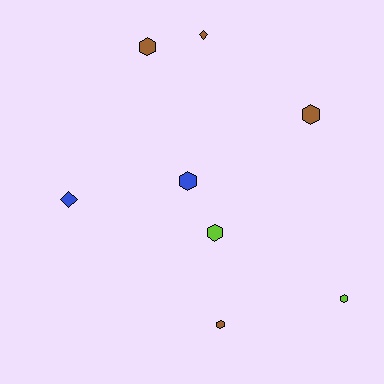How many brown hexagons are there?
There are 3 brown hexagons.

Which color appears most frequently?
Brown, with 4 objects.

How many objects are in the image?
There are 8 objects.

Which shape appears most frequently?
Hexagon, with 6 objects.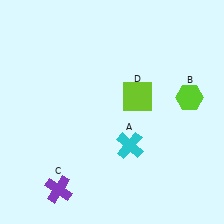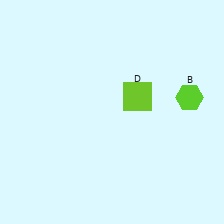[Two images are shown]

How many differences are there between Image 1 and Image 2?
There are 2 differences between the two images.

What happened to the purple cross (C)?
The purple cross (C) was removed in Image 2. It was in the bottom-left area of Image 1.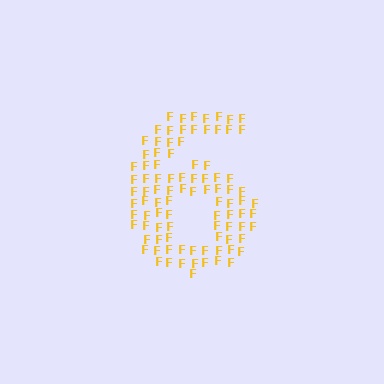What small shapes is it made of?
It is made of small letter F's.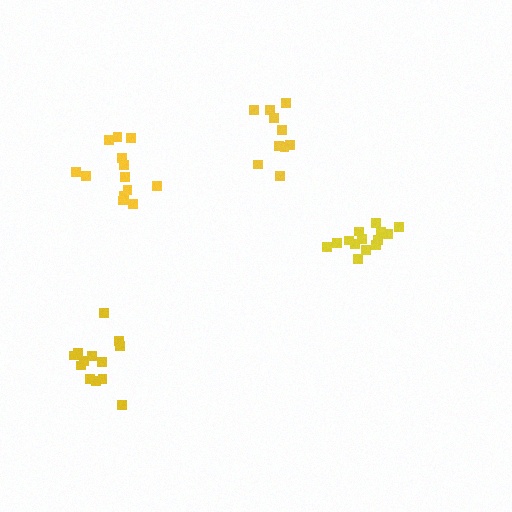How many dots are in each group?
Group 1: 10 dots, Group 2: 14 dots, Group 3: 13 dots, Group 4: 13 dots (50 total).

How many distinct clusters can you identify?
There are 4 distinct clusters.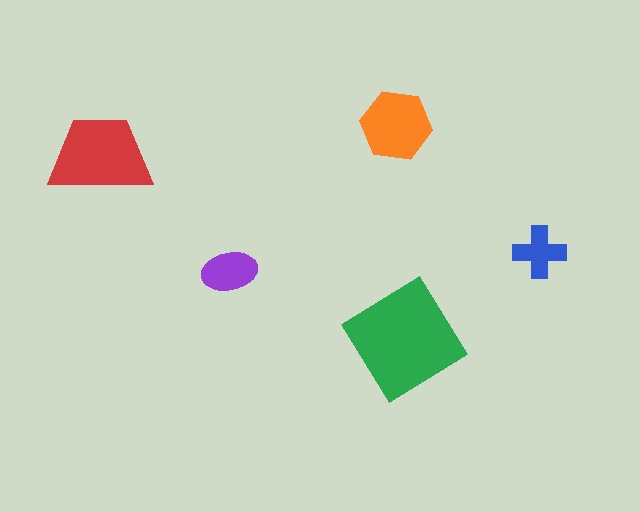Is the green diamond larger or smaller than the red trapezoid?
Larger.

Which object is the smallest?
The blue cross.